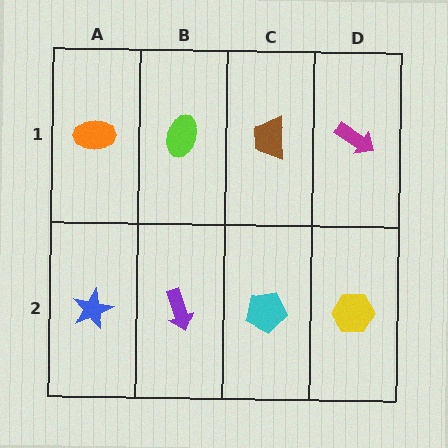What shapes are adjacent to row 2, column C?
A brown trapezoid (row 1, column C), a purple arrow (row 2, column B), a yellow hexagon (row 2, column D).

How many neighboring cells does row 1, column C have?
3.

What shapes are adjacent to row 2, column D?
A magenta arrow (row 1, column D), a cyan pentagon (row 2, column C).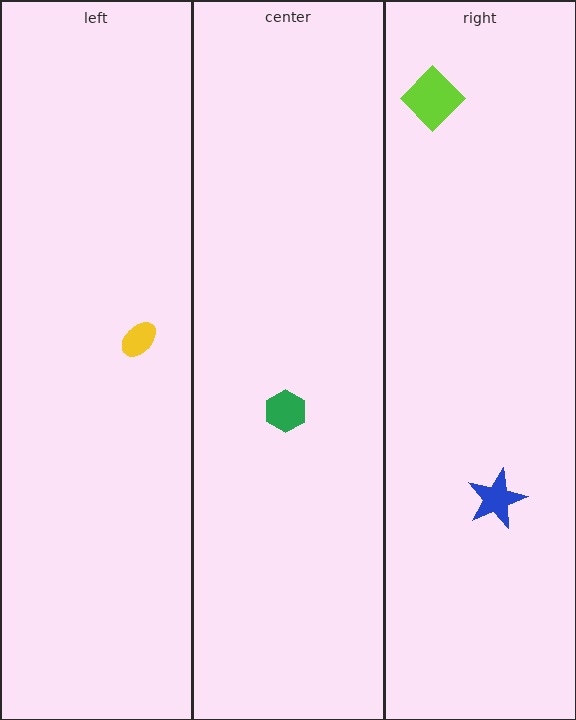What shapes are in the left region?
The yellow ellipse.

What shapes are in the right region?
The blue star, the lime diamond.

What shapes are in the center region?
The green hexagon.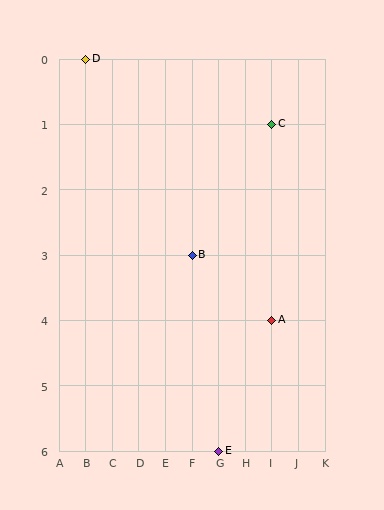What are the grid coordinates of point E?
Point E is at grid coordinates (G, 6).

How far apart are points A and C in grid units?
Points A and C are 3 rows apart.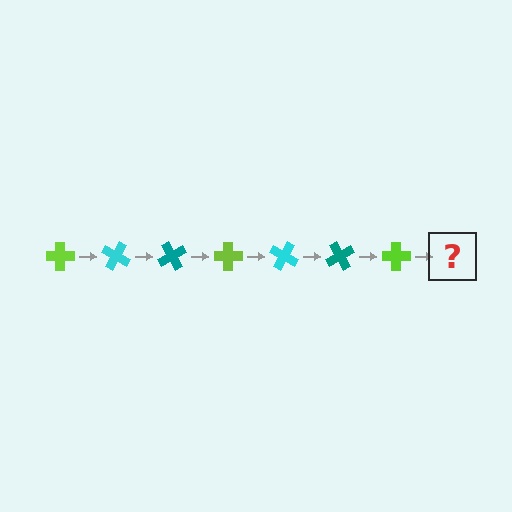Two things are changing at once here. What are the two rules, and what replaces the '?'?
The two rules are that it rotates 30 degrees each step and the color cycles through lime, cyan, and teal. The '?' should be a cyan cross, rotated 210 degrees from the start.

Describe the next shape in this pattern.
It should be a cyan cross, rotated 210 degrees from the start.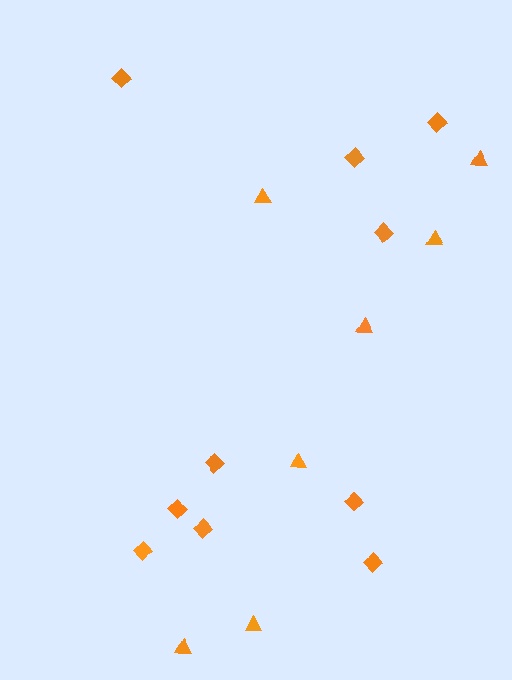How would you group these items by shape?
There are 2 groups: one group of triangles (7) and one group of diamonds (10).